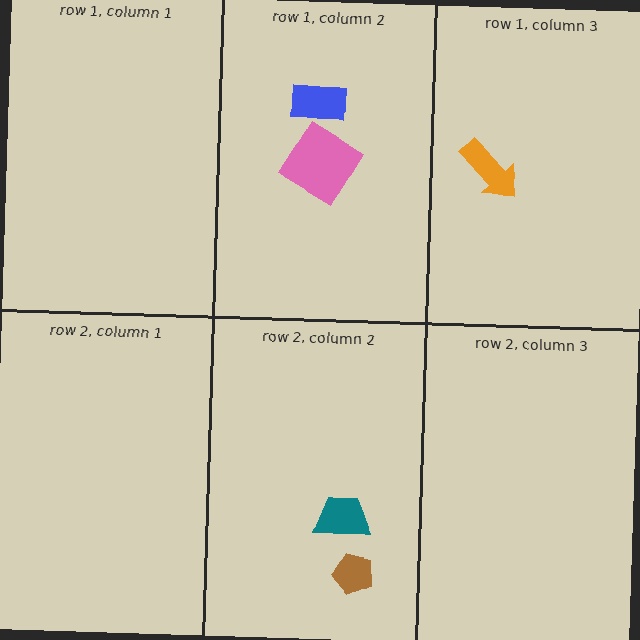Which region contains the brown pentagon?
The row 2, column 2 region.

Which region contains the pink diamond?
The row 1, column 2 region.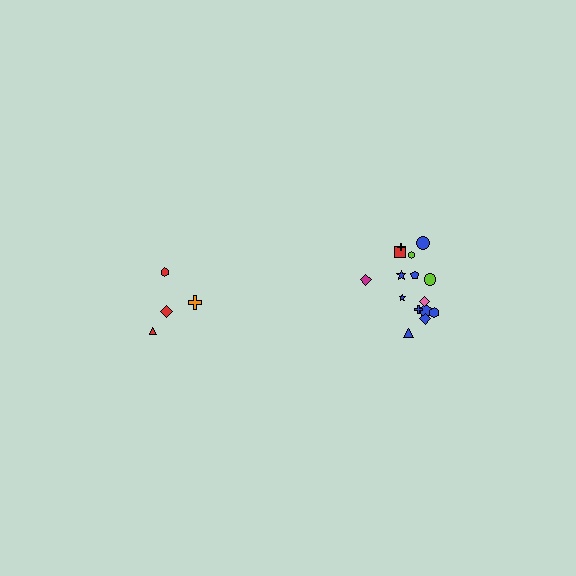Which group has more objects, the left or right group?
The right group.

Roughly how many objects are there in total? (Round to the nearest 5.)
Roughly 20 objects in total.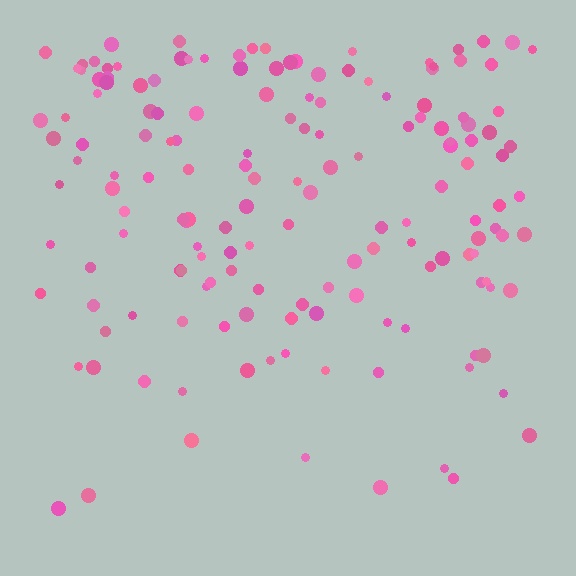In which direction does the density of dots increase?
From bottom to top, with the top side densest.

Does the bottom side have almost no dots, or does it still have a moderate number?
Still a moderate number, just noticeably fewer than the top.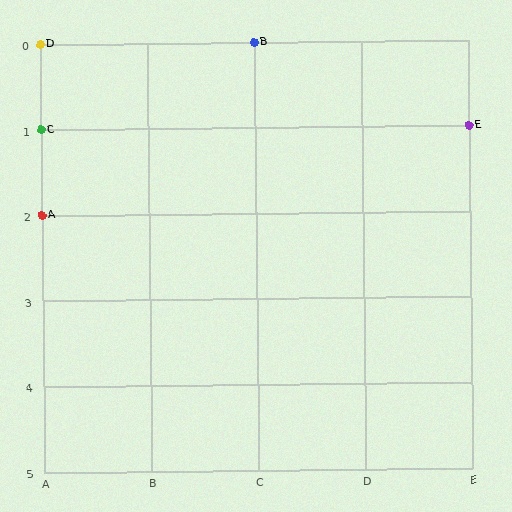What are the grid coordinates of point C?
Point C is at grid coordinates (A, 1).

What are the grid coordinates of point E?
Point E is at grid coordinates (E, 1).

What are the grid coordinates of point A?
Point A is at grid coordinates (A, 2).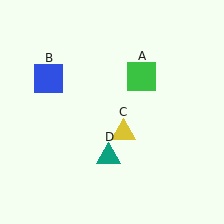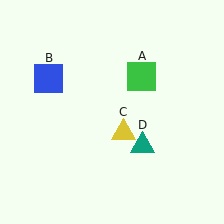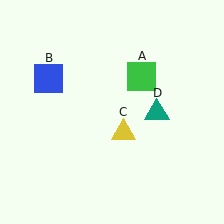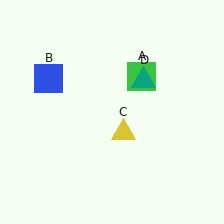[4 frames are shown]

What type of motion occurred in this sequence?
The teal triangle (object D) rotated counterclockwise around the center of the scene.